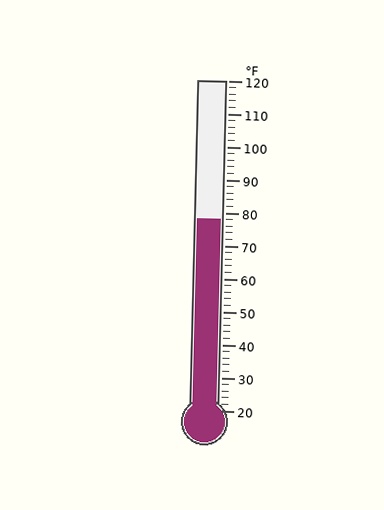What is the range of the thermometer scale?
The thermometer scale ranges from 20°F to 120°F.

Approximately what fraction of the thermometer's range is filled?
The thermometer is filled to approximately 60% of its range.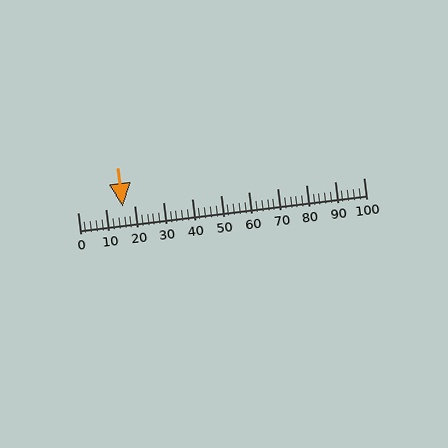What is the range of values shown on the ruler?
The ruler shows values from 0 to 100.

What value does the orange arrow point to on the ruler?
The orange arrow points to approximately 16.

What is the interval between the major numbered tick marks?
The major tick marks are spaced 10 units apart.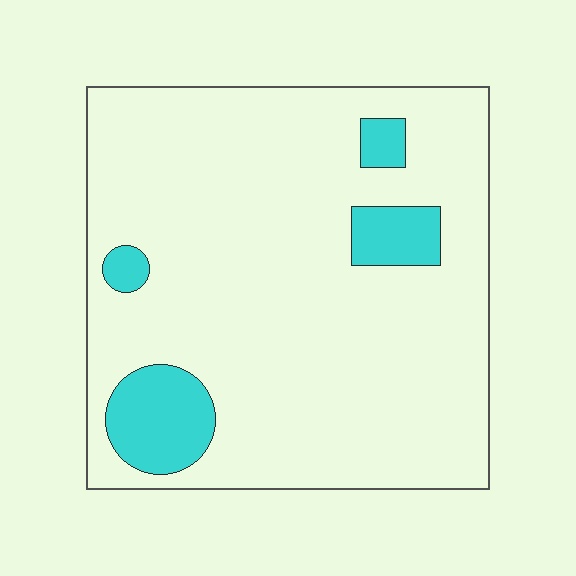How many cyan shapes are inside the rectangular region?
4.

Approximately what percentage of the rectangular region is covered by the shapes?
Approximately 10%.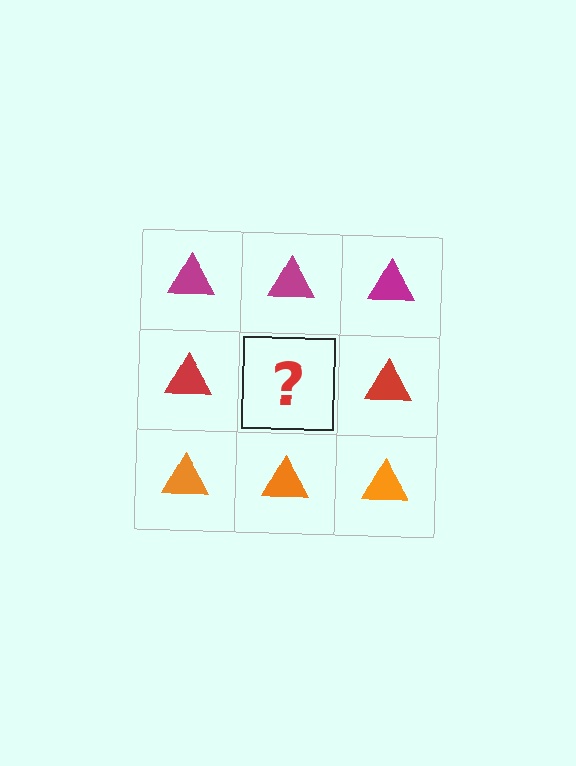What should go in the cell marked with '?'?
The missing cell should contain a red triangle.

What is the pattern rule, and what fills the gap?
The rule is that each row has a consistent color. The gap should be filled with a red triangle.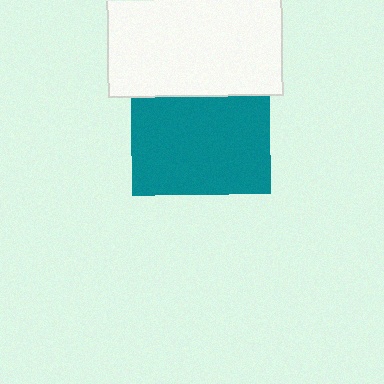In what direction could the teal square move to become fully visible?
The teal square could move down. That would shift it out from behind the white rectangle entirely.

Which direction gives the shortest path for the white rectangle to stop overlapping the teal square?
Moving up gives the shortest separation.